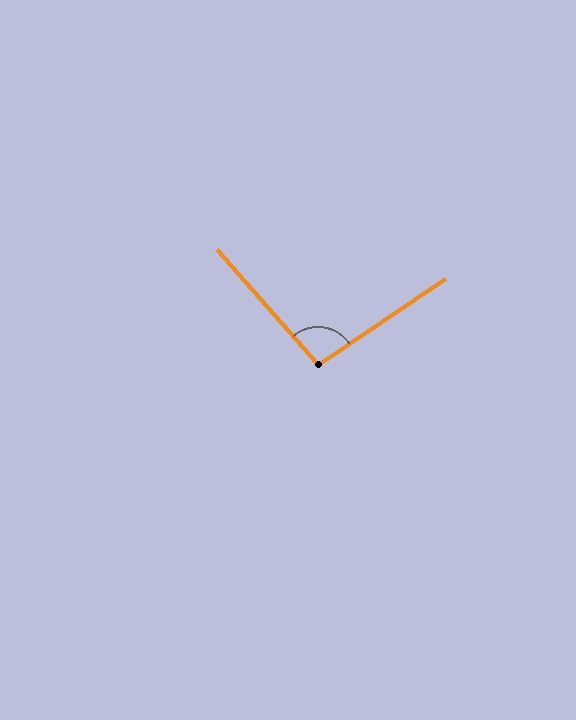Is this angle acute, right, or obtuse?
It is obtuse.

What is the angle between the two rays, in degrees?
Approximately 97 degrees.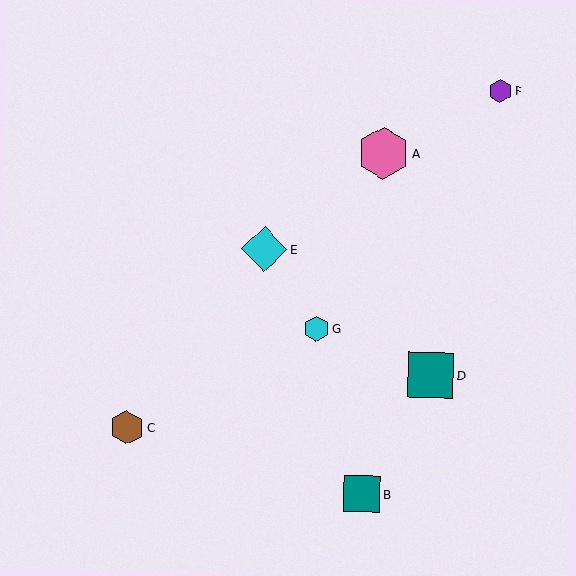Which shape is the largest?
The pink hexagon (labeled A) is the largest.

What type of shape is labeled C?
Shape C is a brown hexagon.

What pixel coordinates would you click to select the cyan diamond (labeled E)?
Click at (264, 249) to select the cyan diamond E.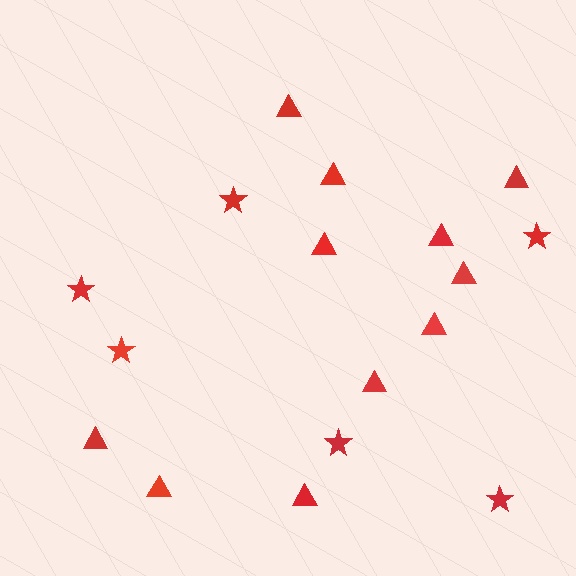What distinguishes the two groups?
There are 2 groups: one group of stars (6) and one group of triangles (11).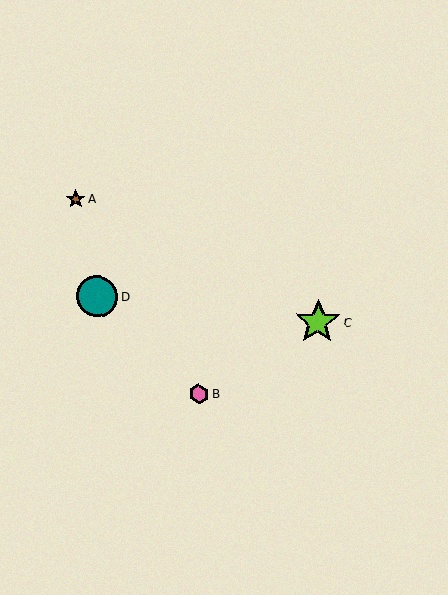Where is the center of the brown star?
The center of the brown star is at (76, 199).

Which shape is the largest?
The lime star (labeled C) is the largest.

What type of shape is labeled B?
Shape B is a pink hexagon.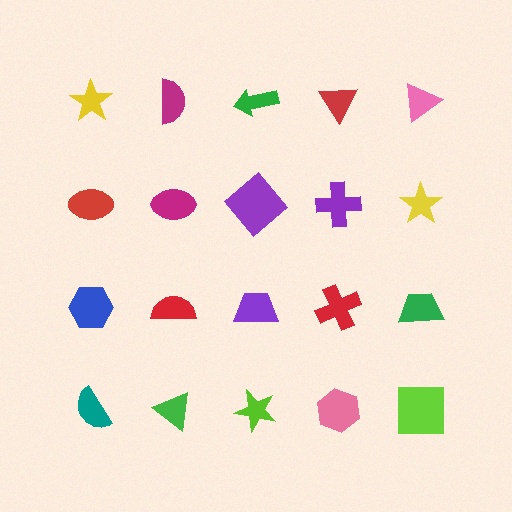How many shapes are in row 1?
5 shapes.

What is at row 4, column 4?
A pink hexagon.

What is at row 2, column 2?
A magenta ellipse.